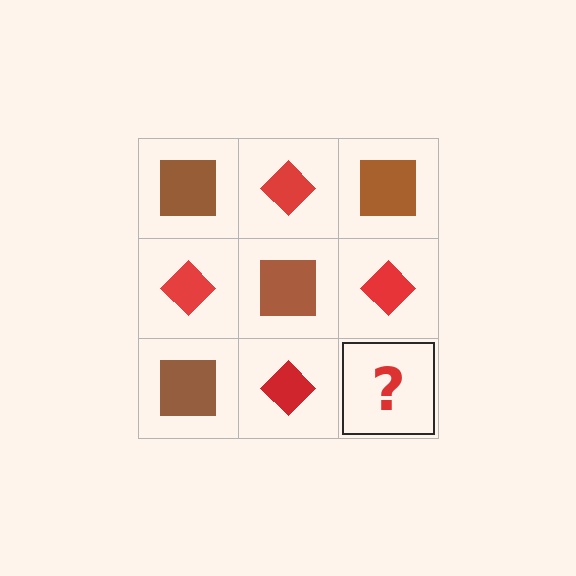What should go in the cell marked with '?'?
The missing cell should contain a brown square.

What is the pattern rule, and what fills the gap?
The rule is that it alternates brown square and red diamond in a checkerboard pattern. The gap should be filled with a brown square.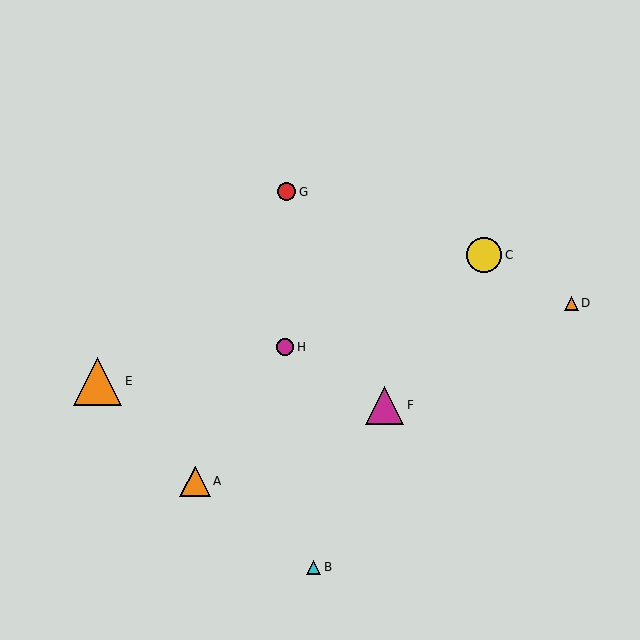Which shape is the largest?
The orange triangle (labeled E) is the largest.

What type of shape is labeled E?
Shape E is an orange triangle.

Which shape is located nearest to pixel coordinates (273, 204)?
The red circle (labeled G) at (287, 192) is nearest to that location.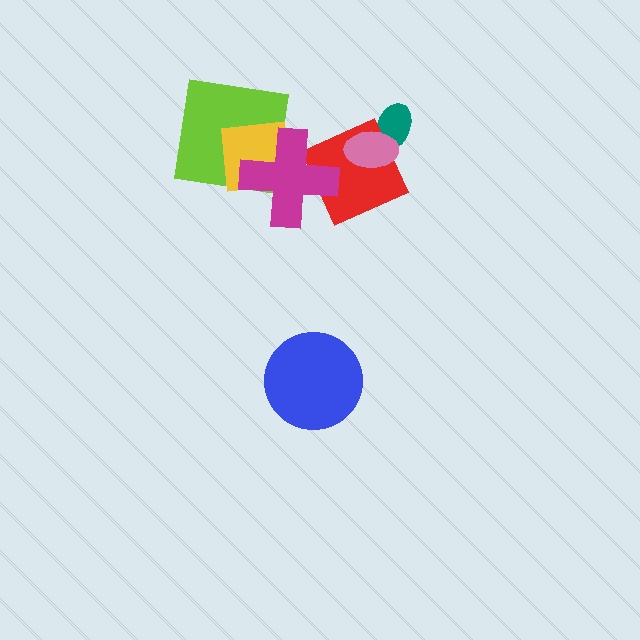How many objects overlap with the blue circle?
0 objects overlap with the blue circle.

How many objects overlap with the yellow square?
2 objects overlap with the yellow square.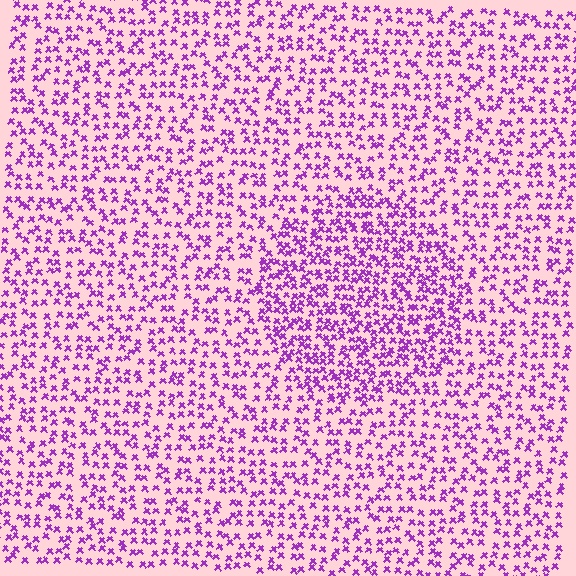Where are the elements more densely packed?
The elements are more densely packed inside the circle boundary.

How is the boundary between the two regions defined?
The boundary is defined by a change in element density (approximately 1.6x ratio). All elements are the same color, size, and shape.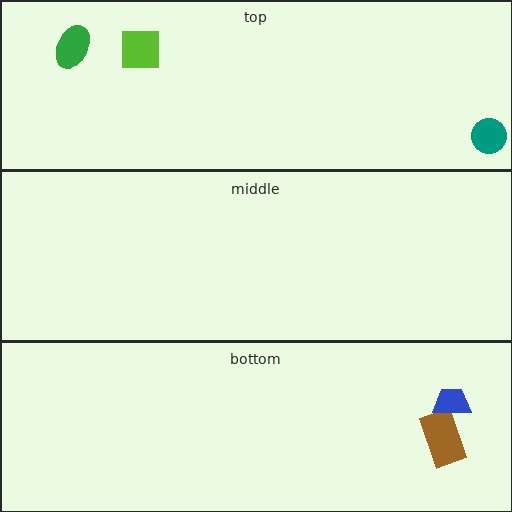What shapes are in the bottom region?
The brown rectangle, the blue trapezoid.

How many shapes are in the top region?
3.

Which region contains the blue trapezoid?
The bottom region.